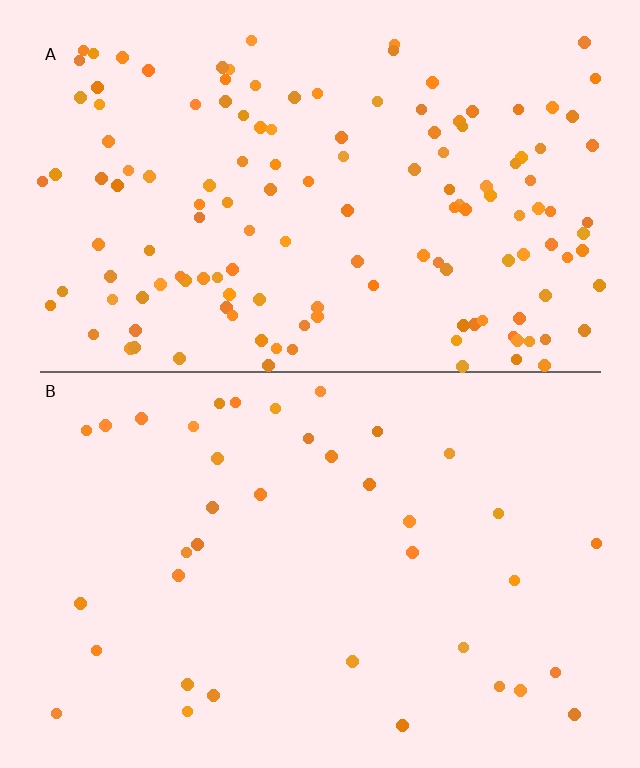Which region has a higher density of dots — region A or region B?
A (the top).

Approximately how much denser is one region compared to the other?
Approximately 3.7× — region A over region B.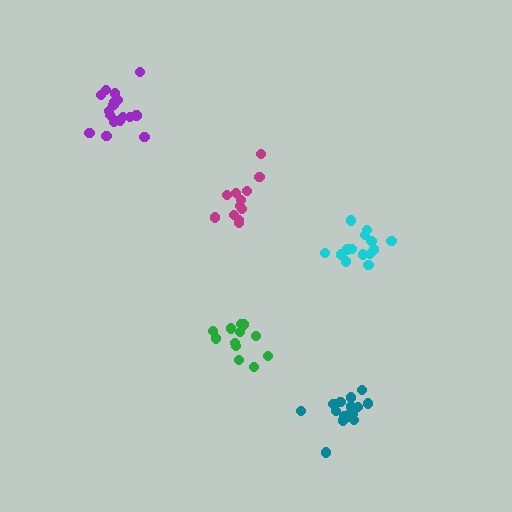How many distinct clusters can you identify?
There are 5 distinct clusters.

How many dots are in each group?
Group 1: 16 dots, Group 2: 14 dots, Group 3: 12 dots, Group 4: 18 dots, Group 5: 13 dots (73 total).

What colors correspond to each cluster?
The clusters are colored: teal, cyan, magenta, purple, green.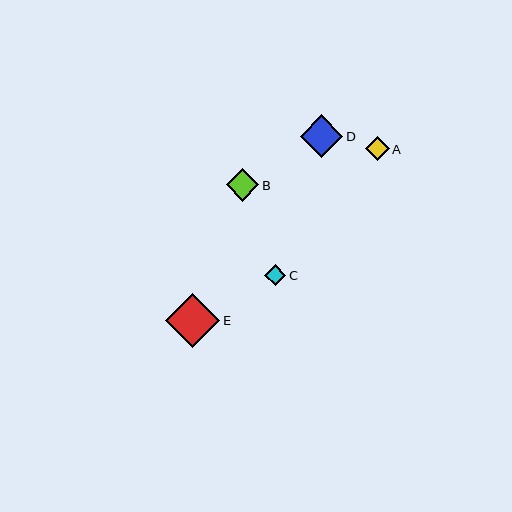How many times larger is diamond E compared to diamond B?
Diamond E is approximately 1.7 times the size of diamond B.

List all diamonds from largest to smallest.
From largest to smallest: E, D, B, A, C.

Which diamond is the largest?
Diamond E is the largest with a size of approximately 54 pixels.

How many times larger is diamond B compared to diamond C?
Diamond B is approximately 1.6 times the size of diamond C.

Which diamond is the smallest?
Diamond C is the smallest with a size of approximately 21 pixels.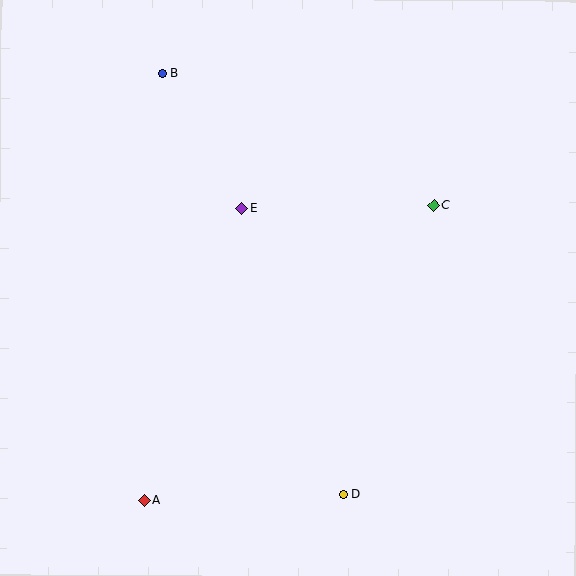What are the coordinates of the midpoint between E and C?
The midpoint between E and C is at (338, 207).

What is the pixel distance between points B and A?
The distance between B and A is 428 pixels.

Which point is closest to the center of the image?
Point E at (242, 208) is closest to the center.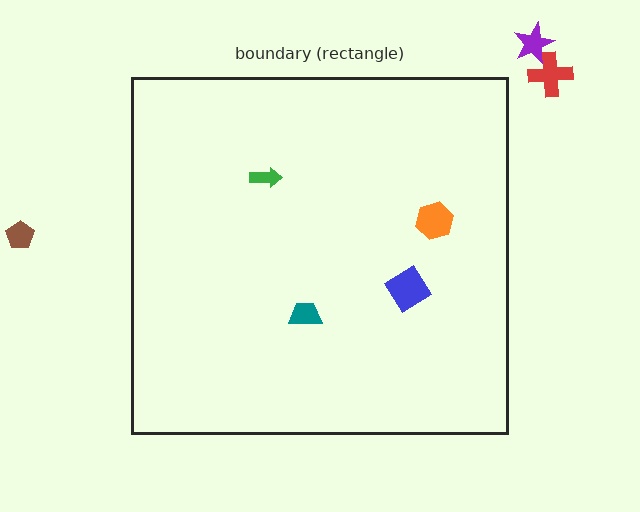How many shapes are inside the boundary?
4 inside, 3 outside.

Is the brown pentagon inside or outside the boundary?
Outside.